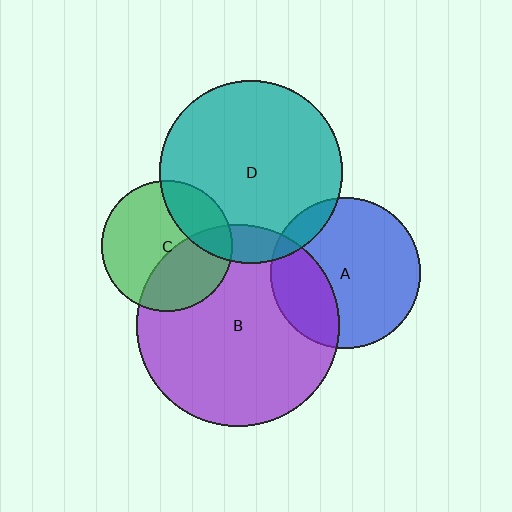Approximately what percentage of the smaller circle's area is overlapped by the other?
Approximately 25%.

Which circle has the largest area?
Circle B (purple).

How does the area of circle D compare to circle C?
Approximately 1.9 times.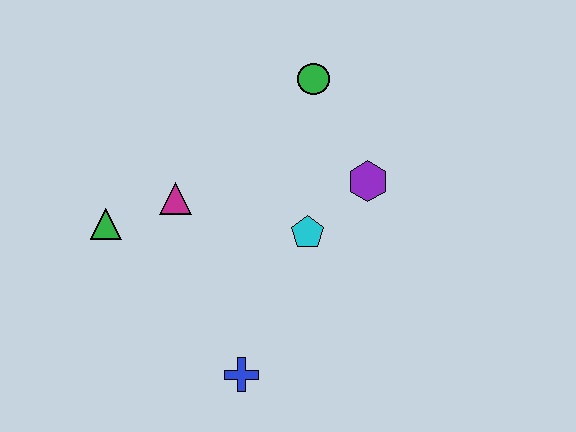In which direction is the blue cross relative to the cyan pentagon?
The blue cross is below the cyan pentagon.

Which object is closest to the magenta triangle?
The green triangle is closest to the magenta triangle.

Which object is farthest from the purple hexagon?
The green triangle is farthest from the purple hexagon.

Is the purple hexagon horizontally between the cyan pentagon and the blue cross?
No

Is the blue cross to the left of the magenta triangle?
No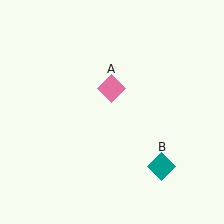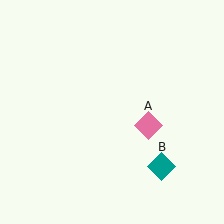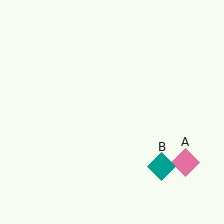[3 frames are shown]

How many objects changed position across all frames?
1 object changed position: pink diamond (object A).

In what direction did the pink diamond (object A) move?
The pink diamond (object A) moved down and to the right.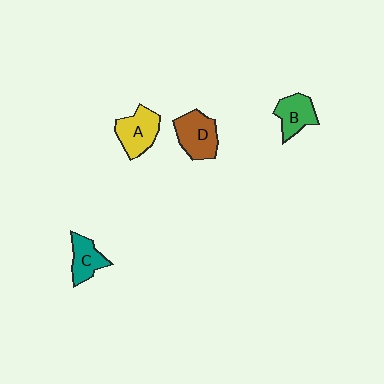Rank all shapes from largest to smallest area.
From largest to smallest: D (brown), A (yellow), B (green), C (teal).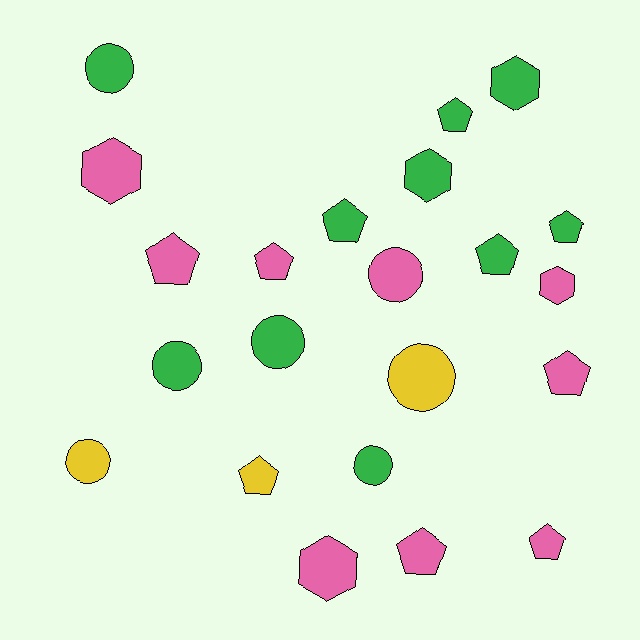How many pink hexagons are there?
There are 3 pink hexagons.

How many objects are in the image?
There are 22 objects.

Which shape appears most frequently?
Pentagon, with 10 objects.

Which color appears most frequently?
Green, with 10 objects.